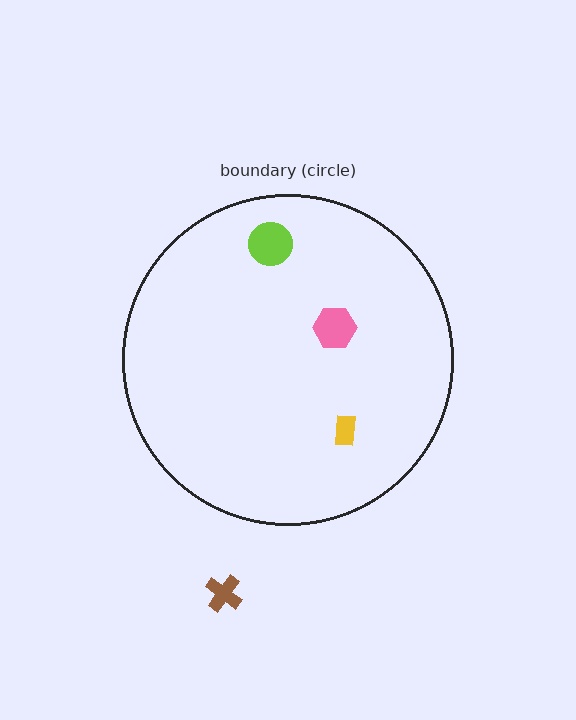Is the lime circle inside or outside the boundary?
Inside.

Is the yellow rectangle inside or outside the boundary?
Inside.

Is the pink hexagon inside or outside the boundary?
Inside.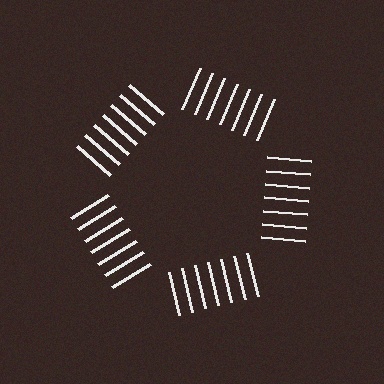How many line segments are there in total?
35 — 7 along each of the 5 edges.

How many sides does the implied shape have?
5 sides — the line-ends trace a pentagon.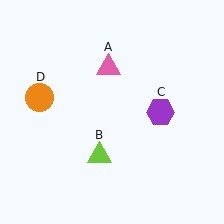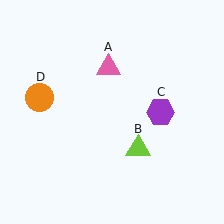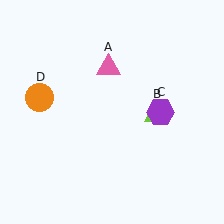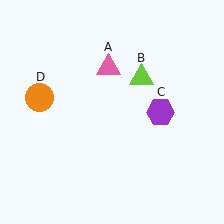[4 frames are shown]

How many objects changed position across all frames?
1 object changed position: lime triangle (object B).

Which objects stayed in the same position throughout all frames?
Pink triangle (object A) and purple hexagon (object C) and orange circle (object D) remained stationary.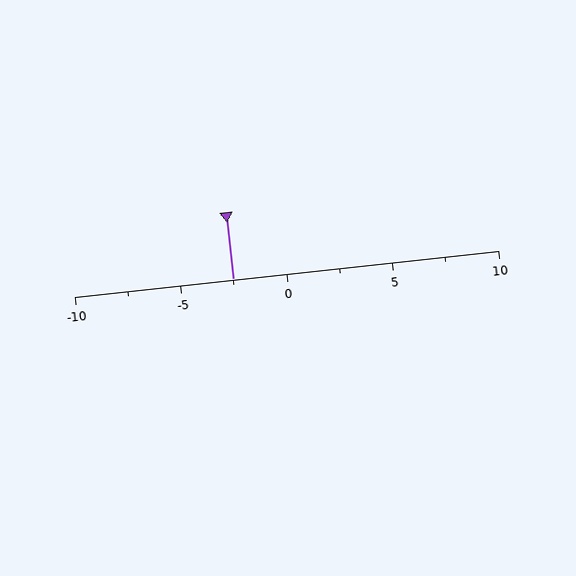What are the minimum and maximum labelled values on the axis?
The axis runs from -10 to 10.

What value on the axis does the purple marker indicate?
The marker indicates approximately -2.5.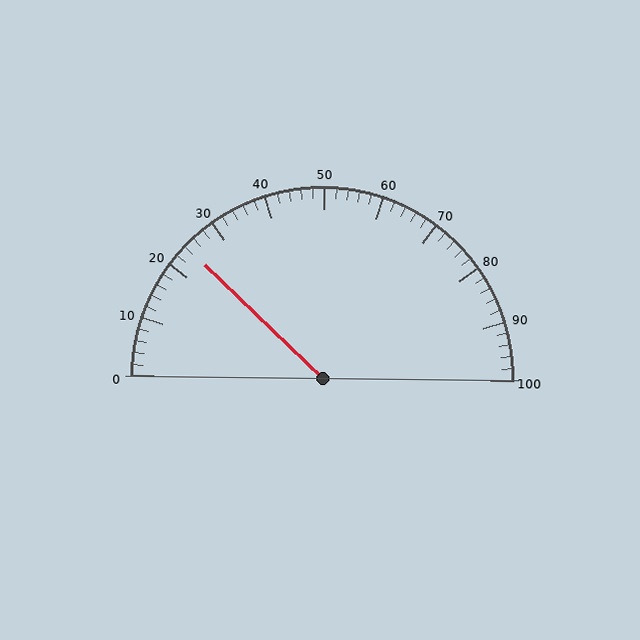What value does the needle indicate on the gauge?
The needle indicates approximately 24.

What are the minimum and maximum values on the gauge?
The gauge ranges from 0 to 100.